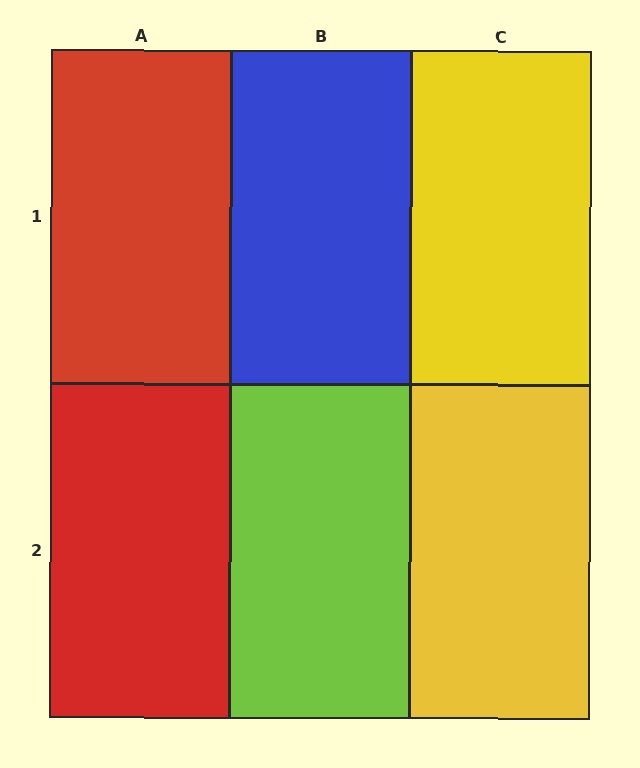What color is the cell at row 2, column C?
Yellow.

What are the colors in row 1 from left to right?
Red, blue, yellow.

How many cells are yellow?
2 cells are yellow.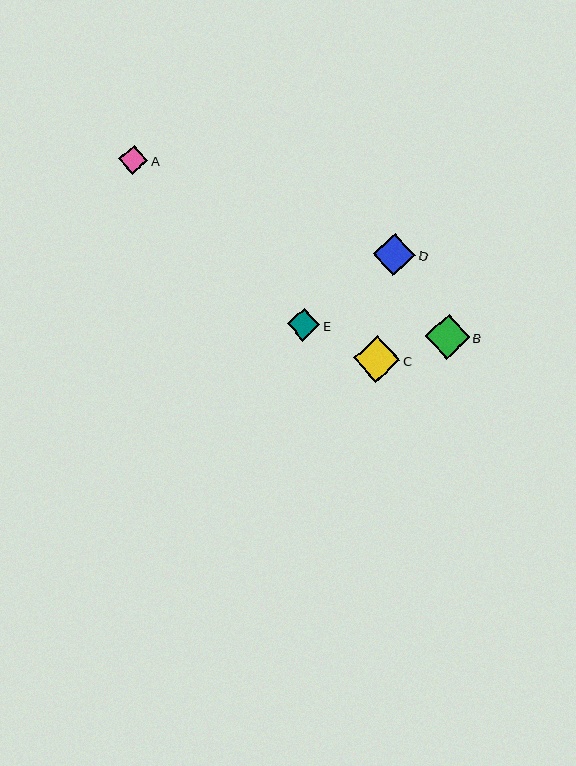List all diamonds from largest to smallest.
From largest to smallest: C, B, D, E, A.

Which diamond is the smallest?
Diamond A is the smallest with a size of approximately 29 pixels.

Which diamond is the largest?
Diamond C is the largest with a size of approximately 46 pixels.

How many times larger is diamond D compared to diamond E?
Diamond D is approximately 1.3 times the size of diamond E.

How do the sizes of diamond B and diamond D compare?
Diamond B and diamond D are approximately the same size.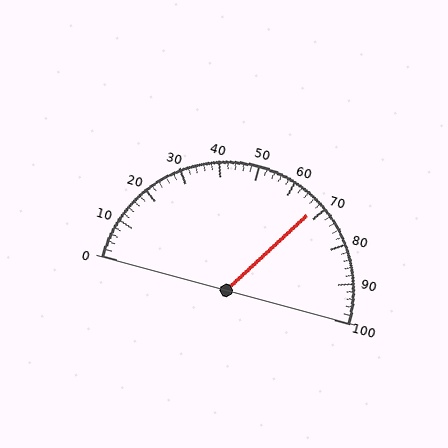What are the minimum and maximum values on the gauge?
The gauge ranges from 0 to 100.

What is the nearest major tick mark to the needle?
The nearest major tick mark is 70.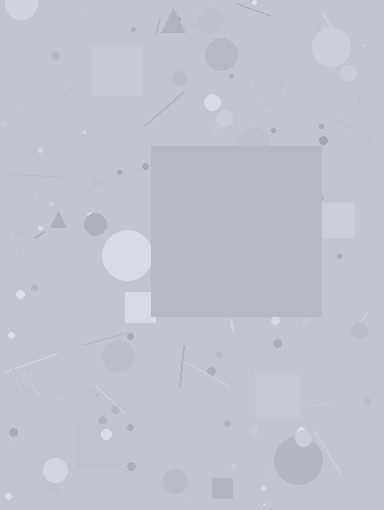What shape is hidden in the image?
A square is hidden in the image.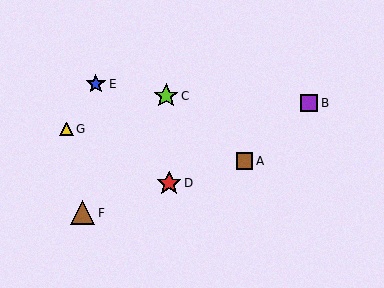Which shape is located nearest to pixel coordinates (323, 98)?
The purple square (labeled B) at (309, 103) is nearest to that location.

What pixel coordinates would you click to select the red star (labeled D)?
Click at (169, 183) to select the red star D.